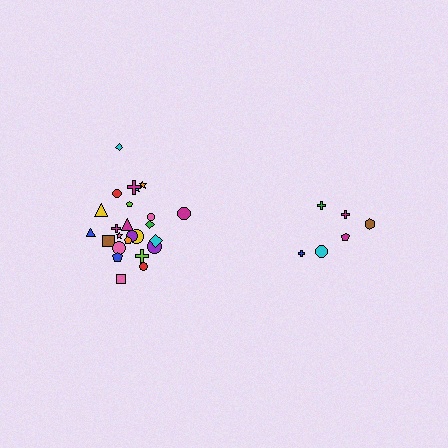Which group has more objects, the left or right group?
The left group.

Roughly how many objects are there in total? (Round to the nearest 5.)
Roughly 30 objects in total.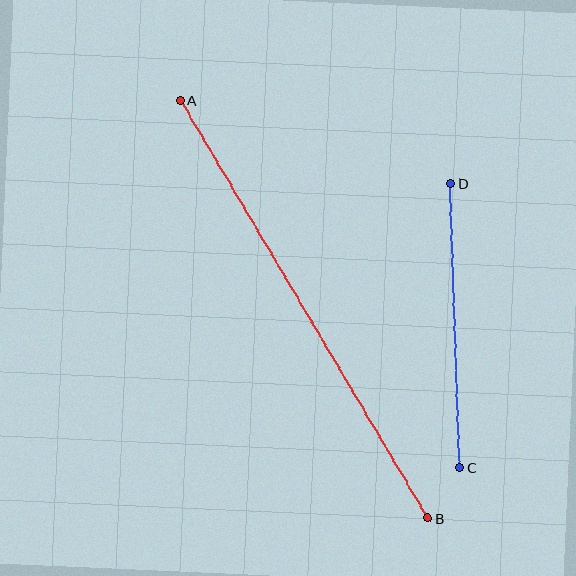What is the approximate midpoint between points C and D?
The midpoint is at approximately (455, 326) pixels.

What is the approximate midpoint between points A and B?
The midpoint is at approximately (304, 309) pixels.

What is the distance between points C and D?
The distance is approximately 285 pixels.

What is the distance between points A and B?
The distance is approximately 485 pixels.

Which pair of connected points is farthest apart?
Points A and B are farthest apart.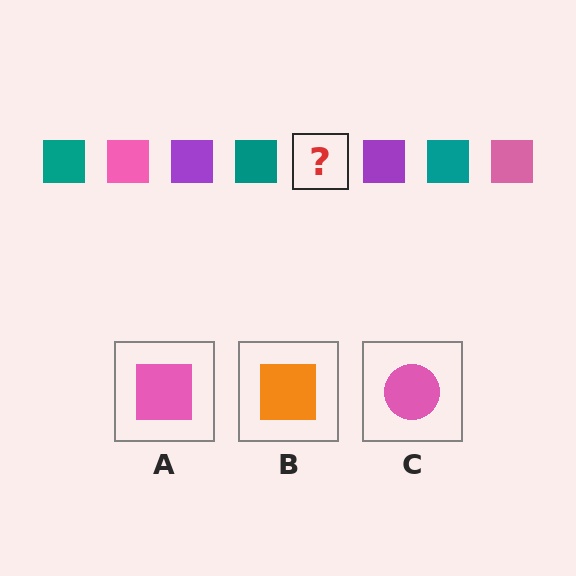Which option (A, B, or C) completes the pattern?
A.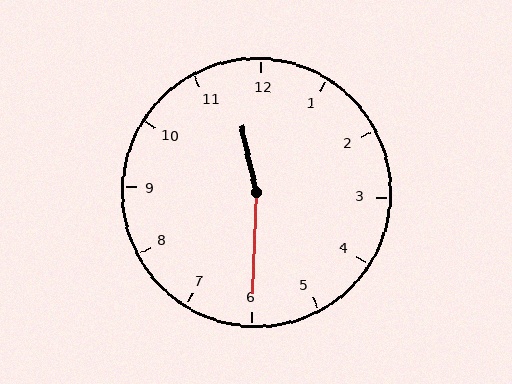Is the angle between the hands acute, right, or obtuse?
It is obtuse.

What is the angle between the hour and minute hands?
Approximately 165 degrees.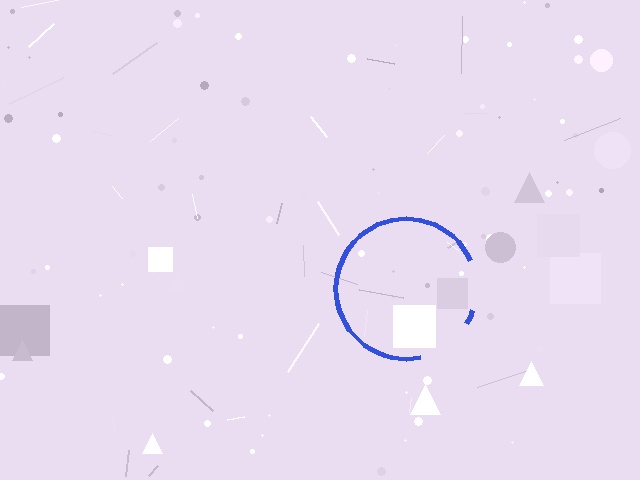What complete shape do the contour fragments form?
The contour fragments form a circle.